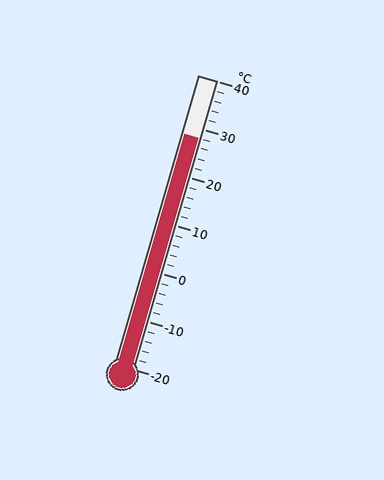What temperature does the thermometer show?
The thermometer shows approximately 28°C.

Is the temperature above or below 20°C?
The temperature is above 20°C.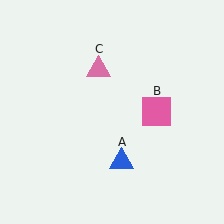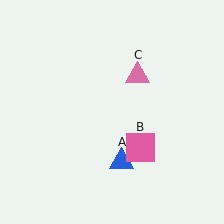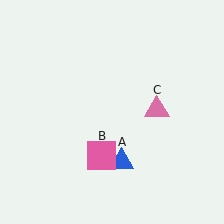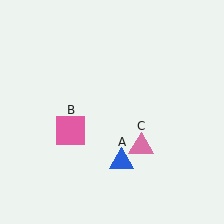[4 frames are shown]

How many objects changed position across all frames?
2 objects changed position: pink square (object B), pink triangle (object C).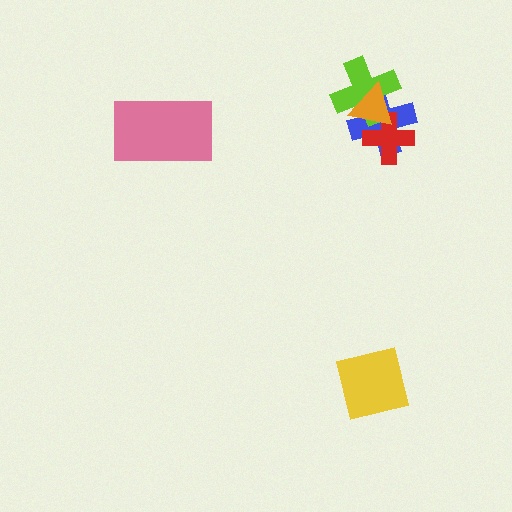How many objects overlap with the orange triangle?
3 objects overlap with the orange triangle.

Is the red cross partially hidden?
Yes, it is partially covered by another shape.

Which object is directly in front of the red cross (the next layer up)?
The lime cross is directly in front of the red cross.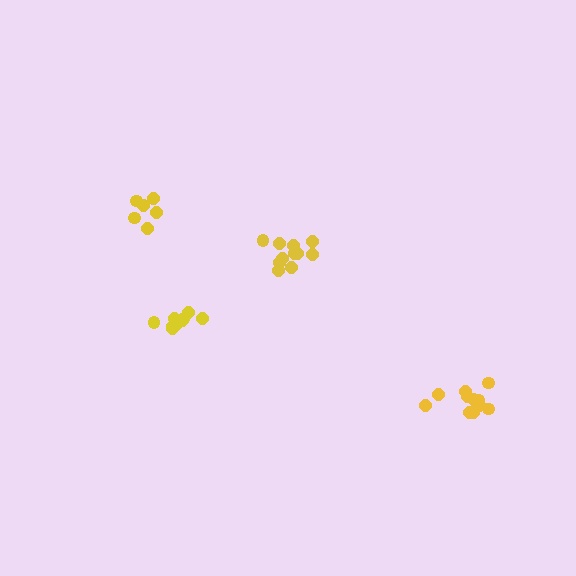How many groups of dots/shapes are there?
There are 4 groups.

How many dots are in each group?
Group 1: 6 dots, Group 2: 11 dots, Group 3: 11 dots, Group 4: 11 dots (39 total).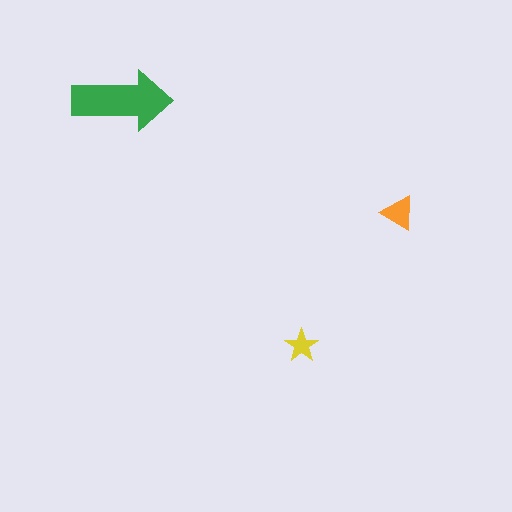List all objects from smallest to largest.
The yellow star, the orange triangle, the green arrow.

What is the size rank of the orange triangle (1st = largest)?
2nd.